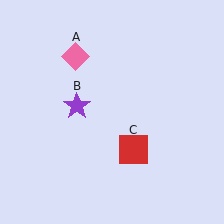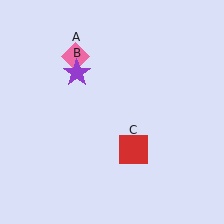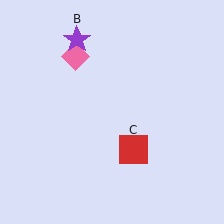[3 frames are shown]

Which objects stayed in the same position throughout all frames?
Pink diamond (object A) and red square (object C) remained stationary.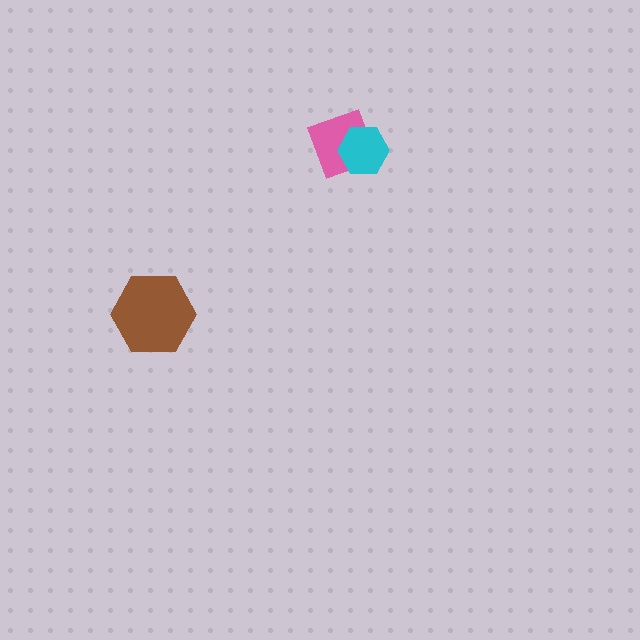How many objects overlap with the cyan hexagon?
1 object overlaps with the cyan hexagon.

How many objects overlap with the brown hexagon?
0 objects overlap with the brown hexagon.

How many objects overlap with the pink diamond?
1 object overlaps with the pink diamond.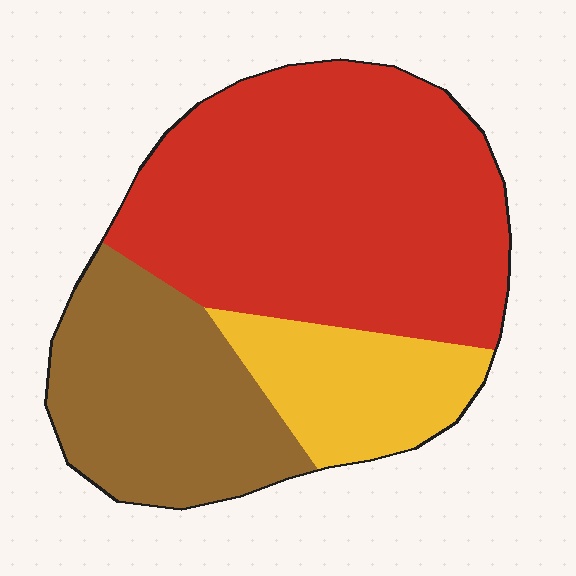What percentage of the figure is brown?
Brown covers 28% of the figure.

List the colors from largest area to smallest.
From largest to smallest: red, brown, yellow.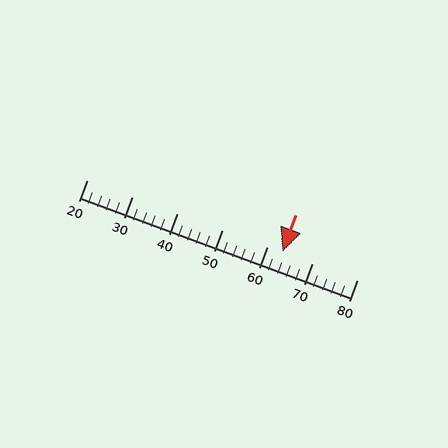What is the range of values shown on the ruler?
The ruler shows values from 20 to 80.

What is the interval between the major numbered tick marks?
The major tick marks are spaced 10 units apart.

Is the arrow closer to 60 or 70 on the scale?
The arrow is closer to 60.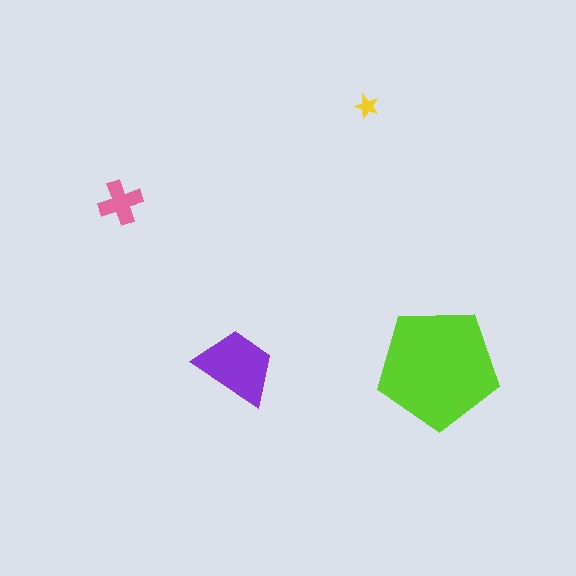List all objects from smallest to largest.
The yellow star, the pink cross, the purple trapezoid, the lime pentagon.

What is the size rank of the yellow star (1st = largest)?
4th.